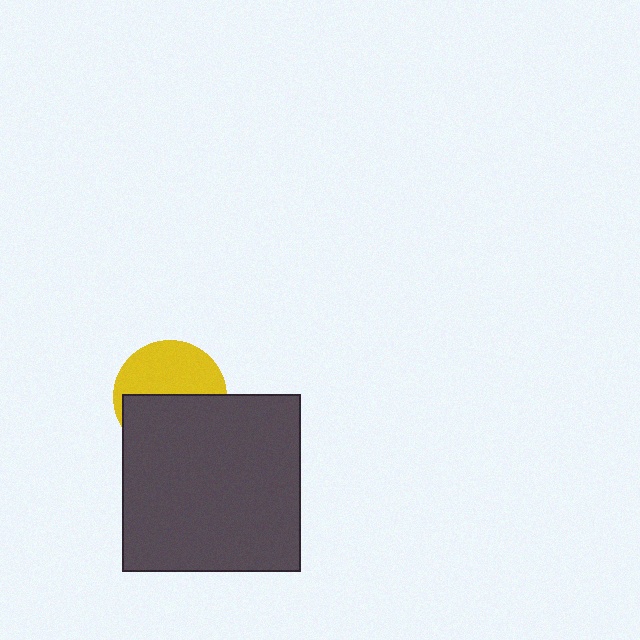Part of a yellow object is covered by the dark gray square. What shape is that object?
It is a circle.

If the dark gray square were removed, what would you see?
You would see the complete yellow circle.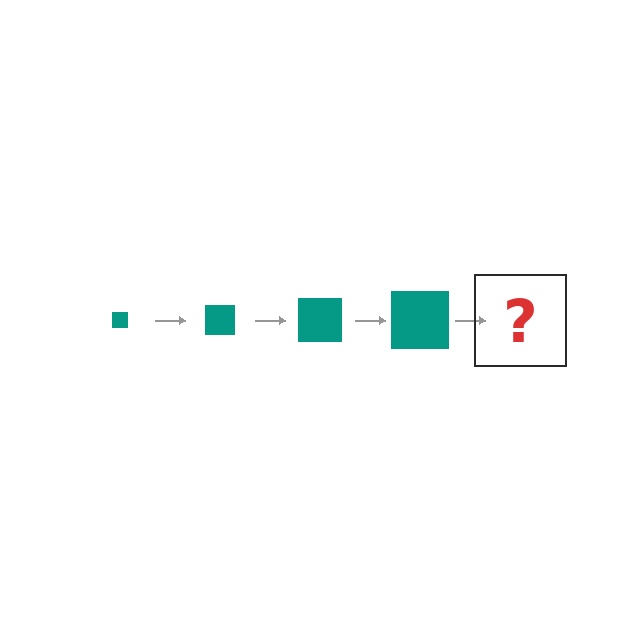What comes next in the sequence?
The next element should be a teal square, larger than the previous one.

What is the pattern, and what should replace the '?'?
The pattern is that the square gets progressively larger each step. The '?' should be a teal square, larger than the previous one.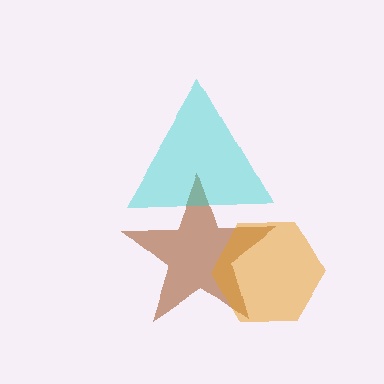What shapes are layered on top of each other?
The layered shapes are: a brown star, a cyan triangle, an orange hexagon.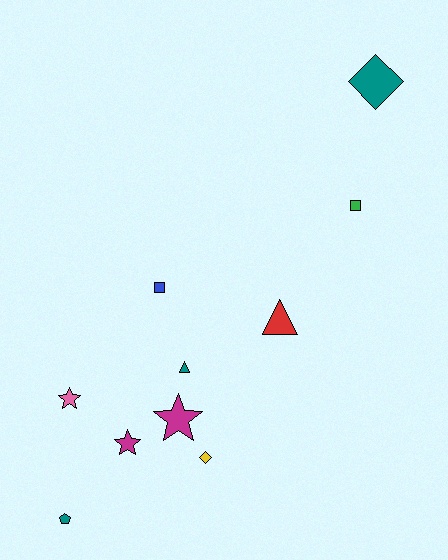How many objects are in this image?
There are 10 objects.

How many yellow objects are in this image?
There is 1 yellow object.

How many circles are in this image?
There are no circles.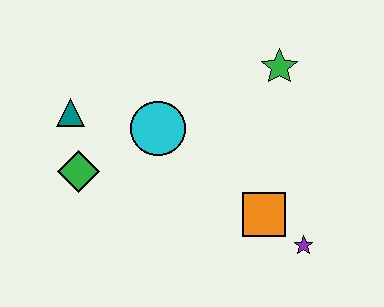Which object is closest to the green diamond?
The teal triangle is closest to the green diamond.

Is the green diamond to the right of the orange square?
No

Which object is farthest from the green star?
The green diamond is farthest from the green star.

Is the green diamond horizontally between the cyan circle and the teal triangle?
Yes